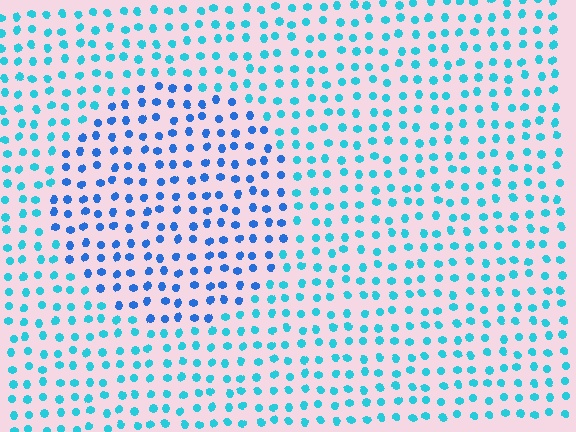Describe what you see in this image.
The image is filled with small cyan elements in a uniform arrangement. A circle-shaped region is visible where the elements are tinted to a slightly different hue, forming a subtle color boundary.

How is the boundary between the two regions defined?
The boundary is defined purely by a slight shift in hue (about 31 degrees). Spacing, size, and orientation are identical on both sides.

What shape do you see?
I see a circle.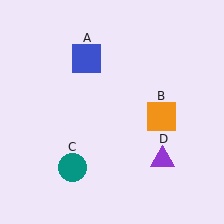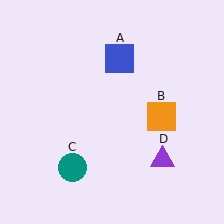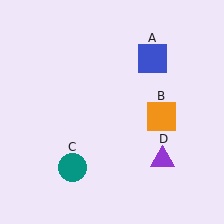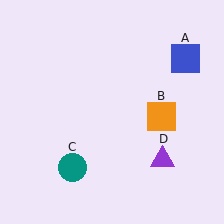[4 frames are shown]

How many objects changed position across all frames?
1 object changed position: blue square (object A).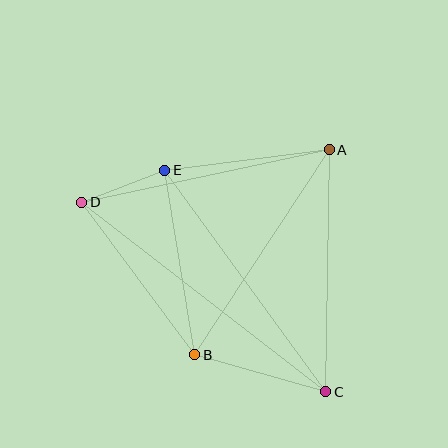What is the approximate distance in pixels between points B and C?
The distance between B and C is approximately 136 pixels.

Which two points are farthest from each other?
Points C and D are farthest from each other.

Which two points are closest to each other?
Points D and E are closest to each other.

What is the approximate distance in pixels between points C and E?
The distance between C and E is approximately 274 pixels.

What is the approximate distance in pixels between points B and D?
The distance between B and D is approximately 190 pixels.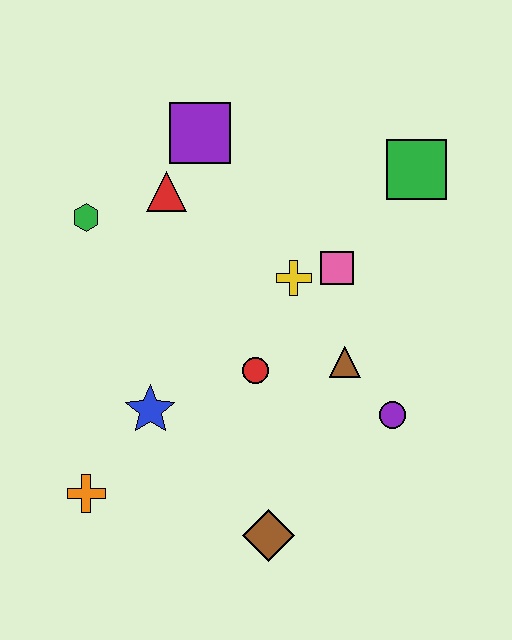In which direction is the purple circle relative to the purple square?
The purple circle is below the purple square.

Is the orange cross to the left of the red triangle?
Yes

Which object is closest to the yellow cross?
The pink square is closest to the yellow cross.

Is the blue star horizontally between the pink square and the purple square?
No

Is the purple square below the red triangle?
No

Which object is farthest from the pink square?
The orange cross is farthest from the pink square.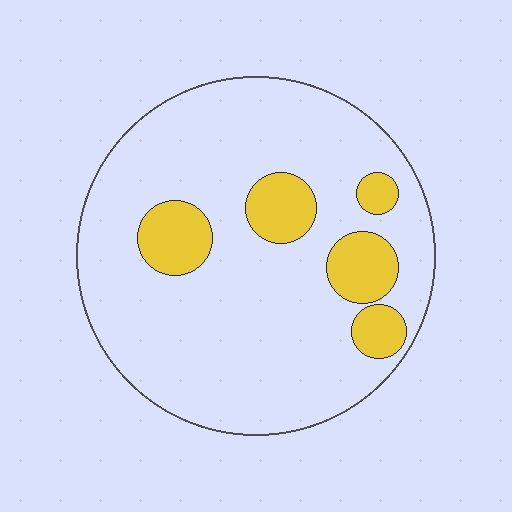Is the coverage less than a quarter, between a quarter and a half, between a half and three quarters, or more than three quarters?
Less than a quarter.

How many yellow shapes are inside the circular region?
5.